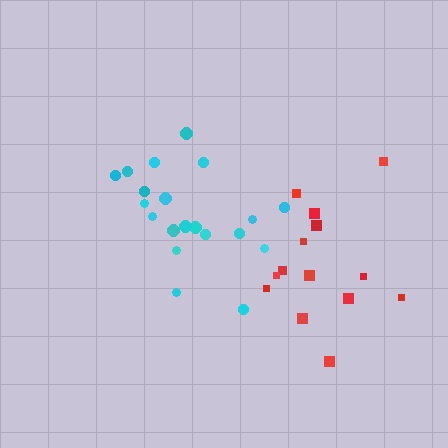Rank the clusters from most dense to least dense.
cyan, red.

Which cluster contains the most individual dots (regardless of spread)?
Cyan (20).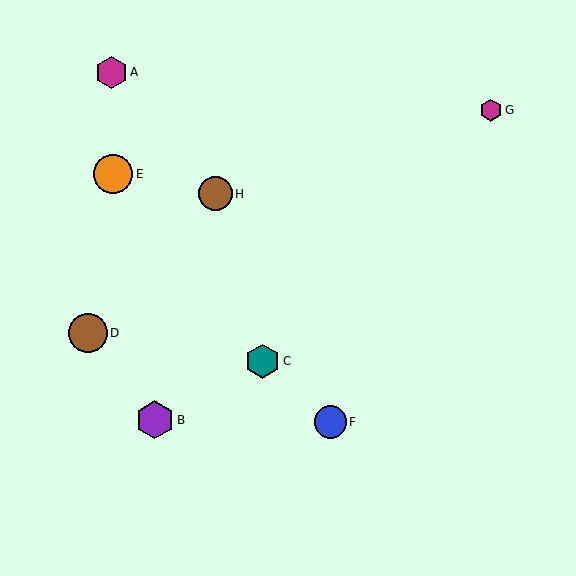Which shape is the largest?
The orange circle (labeled E) is the largest.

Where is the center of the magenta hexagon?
The center of the magenta hexagon is at (111, 72).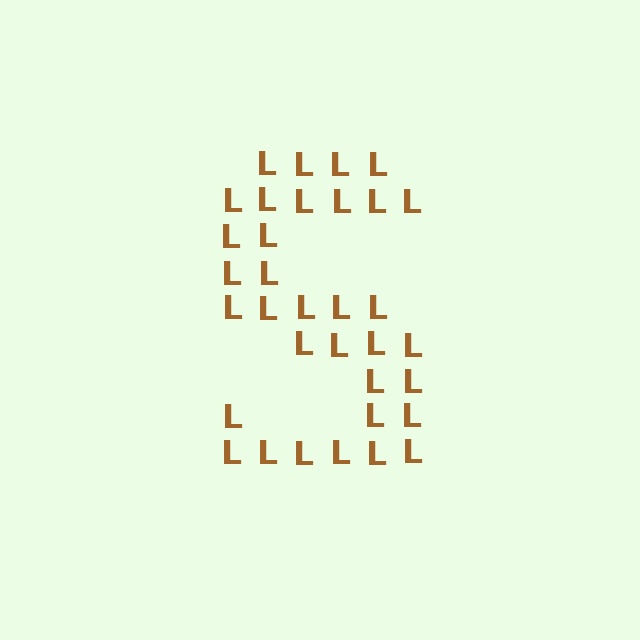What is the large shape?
The large shape is the letter S.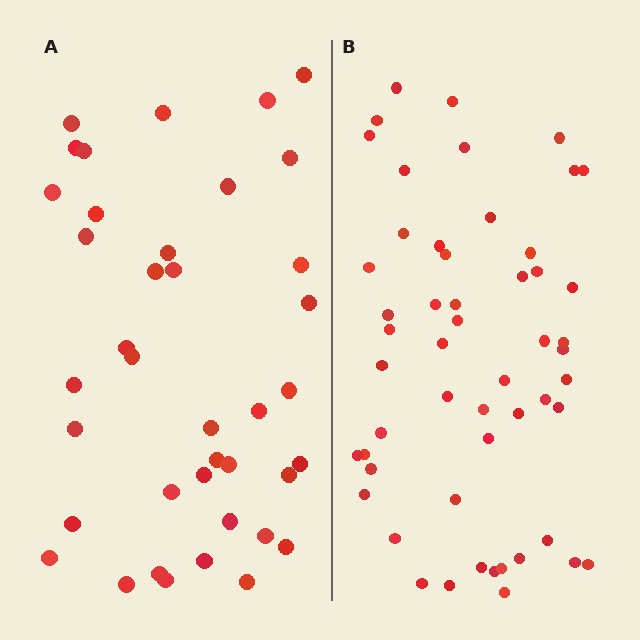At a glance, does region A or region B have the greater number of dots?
Region B (the right region) has more dots.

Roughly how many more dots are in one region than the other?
Region B has approximately 15 more dots than region A.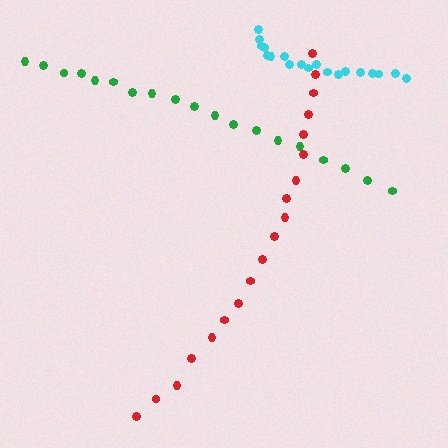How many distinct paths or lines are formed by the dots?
There are 3 distinct paths.